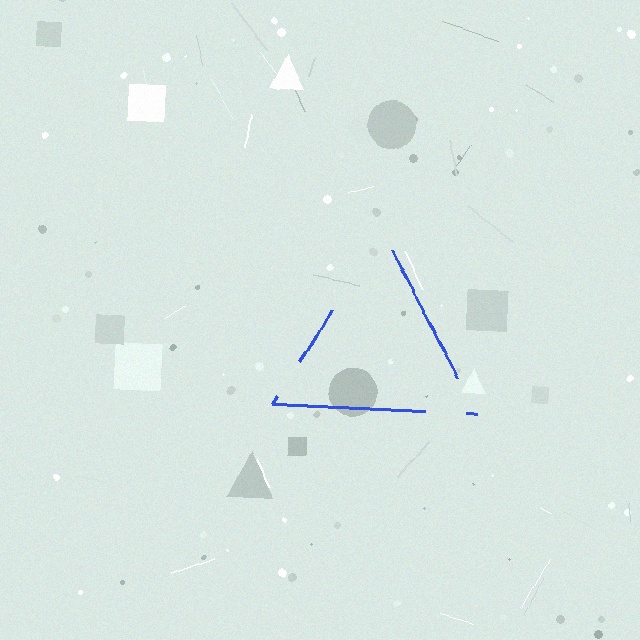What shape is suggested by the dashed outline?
The dashed outline suggests a triangle.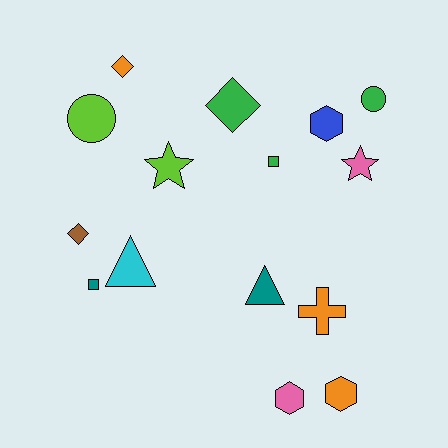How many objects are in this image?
There are 15 objects.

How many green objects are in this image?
There are 3 green objects.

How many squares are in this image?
There are 2 squares.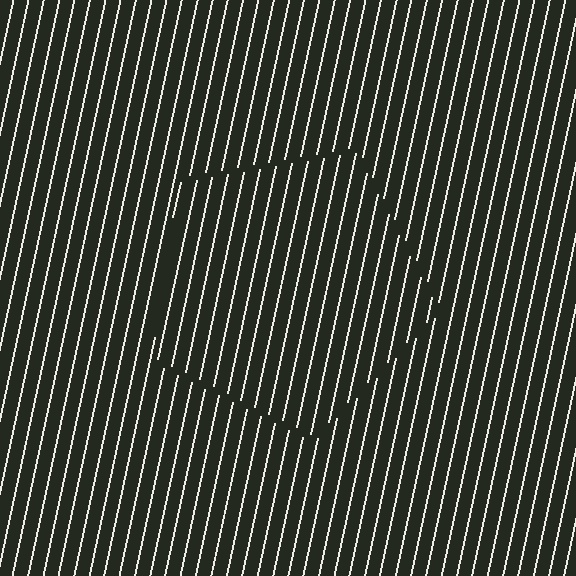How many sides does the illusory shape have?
5 sides — the line-ends trace a pentagon.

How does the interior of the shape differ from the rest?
The interior of the shape contains the same grating, shifted by half a period — the contour is defined by the phase discontinuity where line-ends from the inner and outer gratings abut.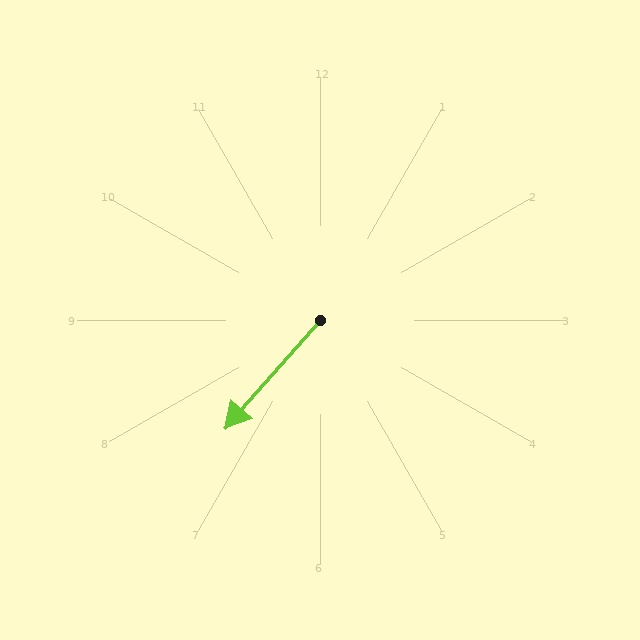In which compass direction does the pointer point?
Southwest.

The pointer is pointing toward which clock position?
Roughly 7 o'clock.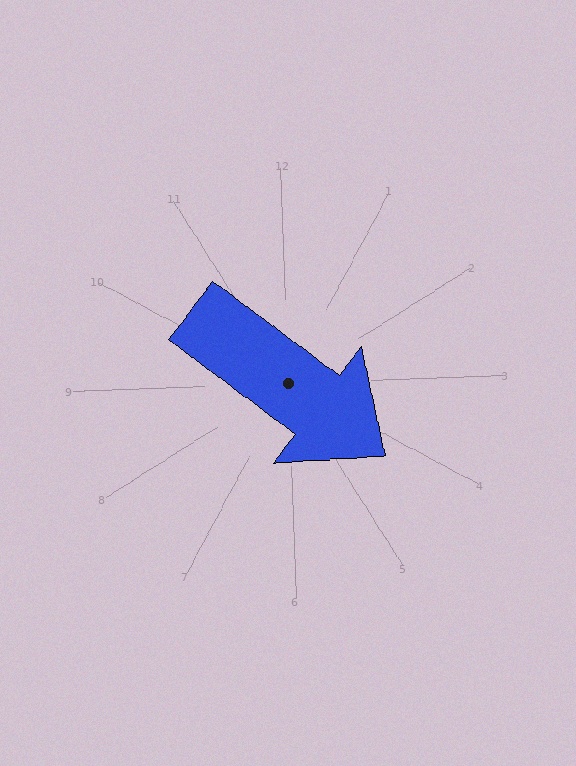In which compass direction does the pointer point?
Southeast.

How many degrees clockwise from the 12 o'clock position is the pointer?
Approximately 129 degrees.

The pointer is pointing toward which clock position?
Roughly 4 o'clock.